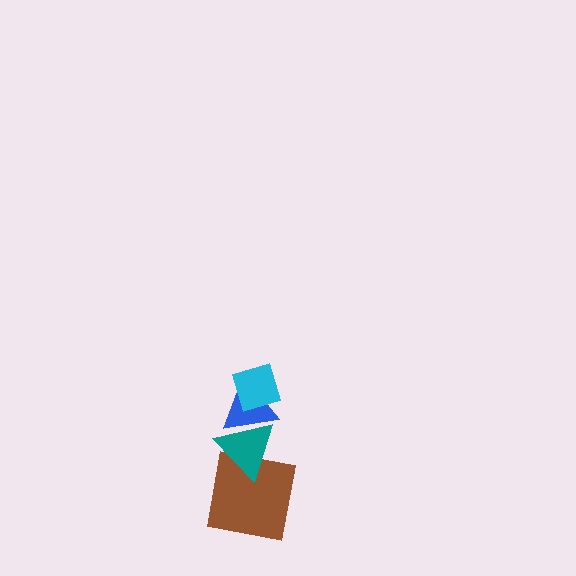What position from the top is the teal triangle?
The teal triangle is 3rd from the top.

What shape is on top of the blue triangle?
The cyan diamond is on top of the blue triangle.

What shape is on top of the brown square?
The teal triangle is on top of the brown square.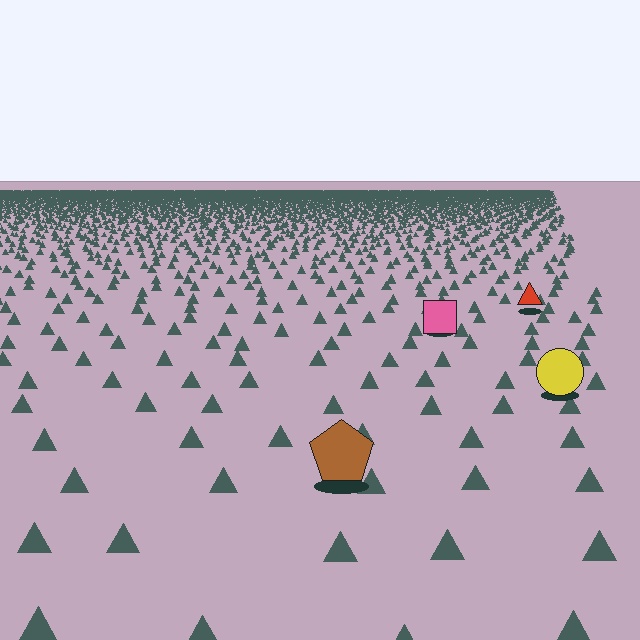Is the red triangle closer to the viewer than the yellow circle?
No. The yellow circle is closer — you can tell from the texture gradient: the ground texture is coarser near it.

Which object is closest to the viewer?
The brown pentagon is closest. The texture marks near it are larger and more spread out.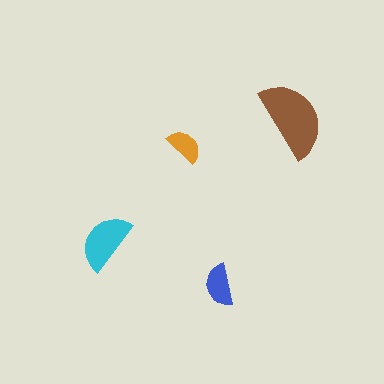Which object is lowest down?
The blue semicircle is bottommost.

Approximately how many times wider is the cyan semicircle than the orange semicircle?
About 1.5 times wider.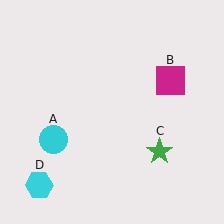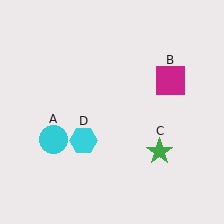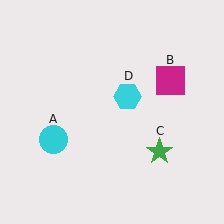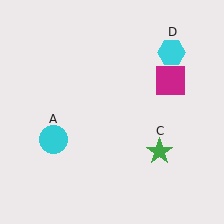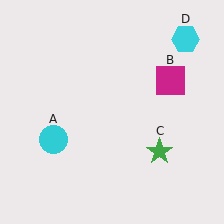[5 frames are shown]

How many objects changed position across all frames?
1 object changed position: cyan hexagon (object D).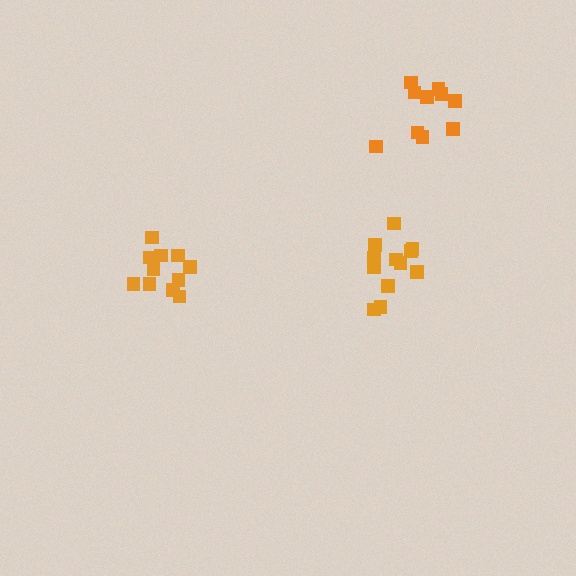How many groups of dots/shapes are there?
There are 3 groups.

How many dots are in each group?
Group 1: 12 dots, Group 2: 11 dots, Group 3: 10 dots (33 total).